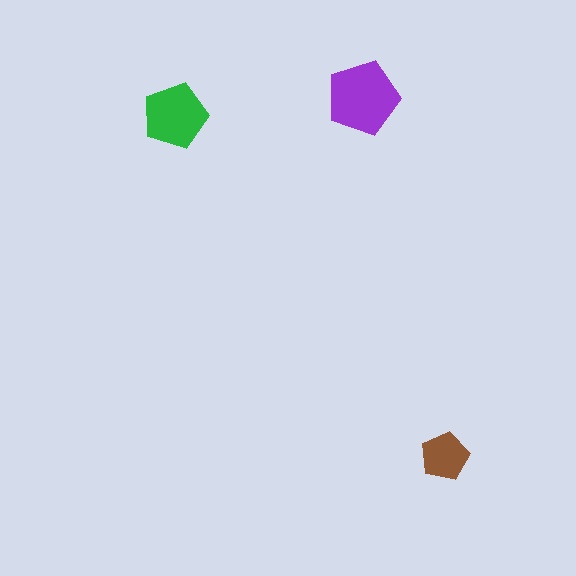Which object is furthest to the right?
The brown pentagon is rightmost.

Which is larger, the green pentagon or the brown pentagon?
The green one.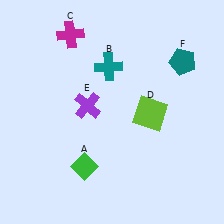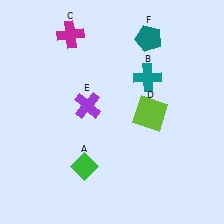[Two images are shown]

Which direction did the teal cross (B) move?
The teal cross (B) moved right.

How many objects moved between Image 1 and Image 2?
2 objects moved between the two images.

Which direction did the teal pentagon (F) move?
The teal pentagon (F) moved left.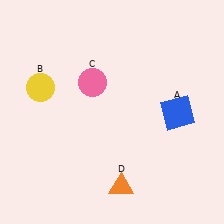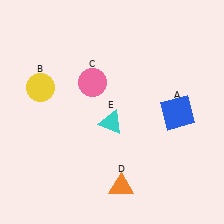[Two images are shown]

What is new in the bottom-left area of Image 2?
A cyan triangle (E) was added in the bottom-left area of Image 2.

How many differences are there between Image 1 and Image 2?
There is 1 difference between the two images.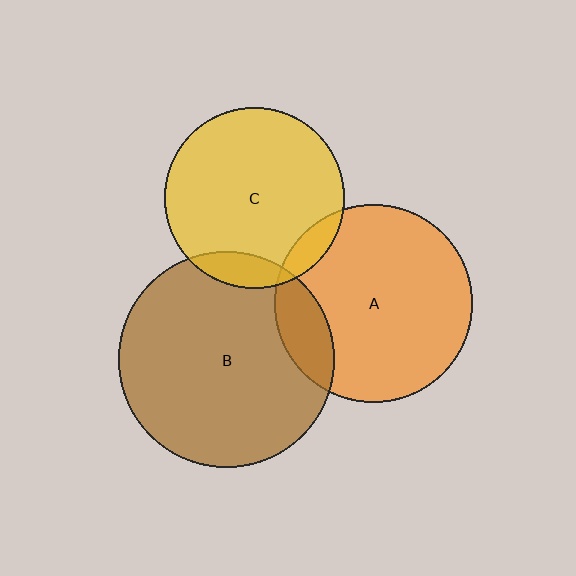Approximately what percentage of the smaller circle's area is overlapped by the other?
Approximately 15%.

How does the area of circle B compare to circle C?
Approximately 1.4 times.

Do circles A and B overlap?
Yes.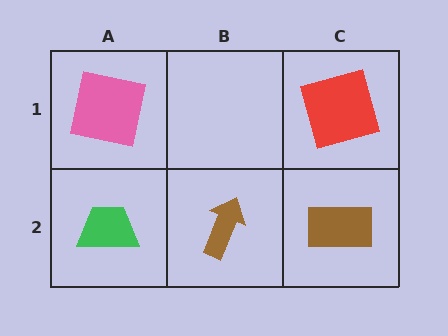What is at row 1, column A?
A pink square.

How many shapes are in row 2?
3 shapes.